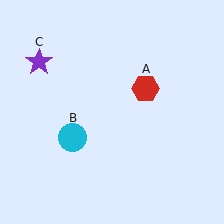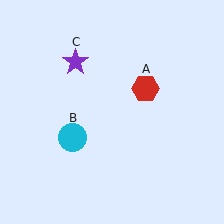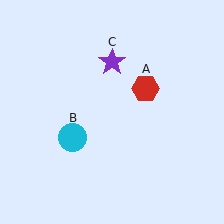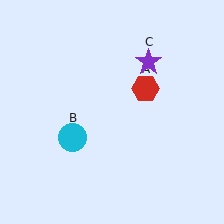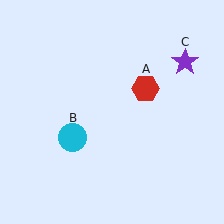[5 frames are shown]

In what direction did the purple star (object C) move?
The purple star (object C) moved right.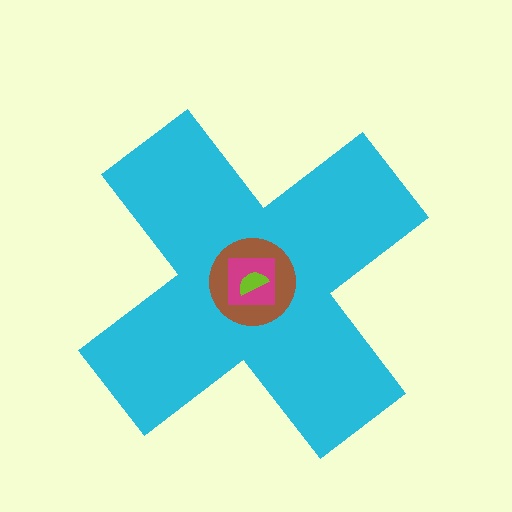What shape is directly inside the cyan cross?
The brown circle.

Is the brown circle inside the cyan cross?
Yes.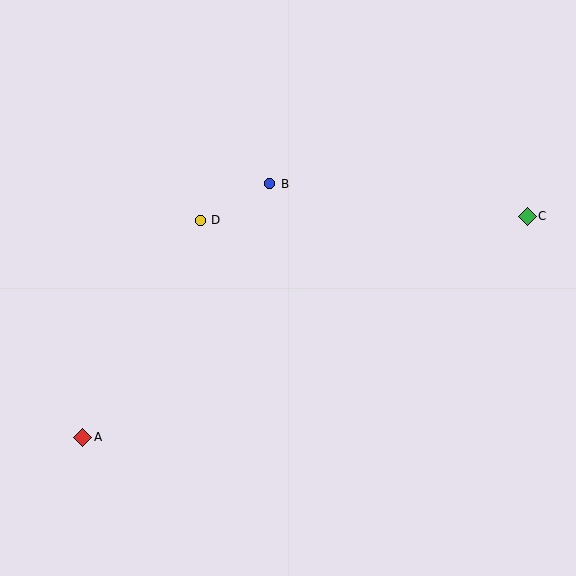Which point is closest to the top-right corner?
Point C is closest to the top-right corner.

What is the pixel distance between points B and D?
The distance between B and D is 79 pixels.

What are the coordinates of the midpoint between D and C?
The midpoint between D and C is at (364, 218).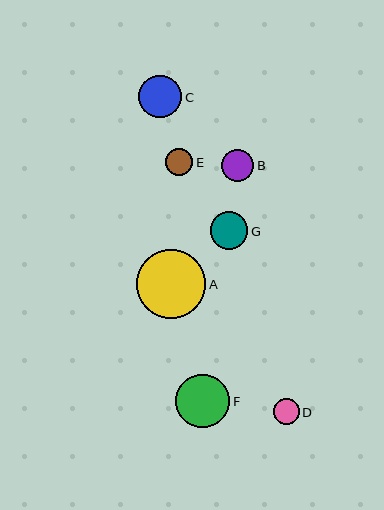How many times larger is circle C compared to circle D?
Circle C is approximately 1.7 times the size of circle D.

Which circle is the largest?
Circle A is the largest with a size of approximately 69 pixels.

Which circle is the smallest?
Circle D is the smallest with a size of approximately 26 pixels.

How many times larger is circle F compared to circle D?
Circle F is approximately 2.1 times the size of circle D.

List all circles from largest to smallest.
From largest to smallest: A, F, C, G, B, E, D.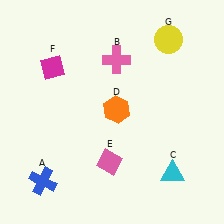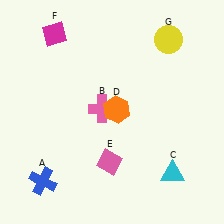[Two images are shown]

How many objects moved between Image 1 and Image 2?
2 objects moved between the two images.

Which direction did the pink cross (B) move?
The pink cross (B) moved down.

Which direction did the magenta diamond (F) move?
The magenta diamond (F) moved up.